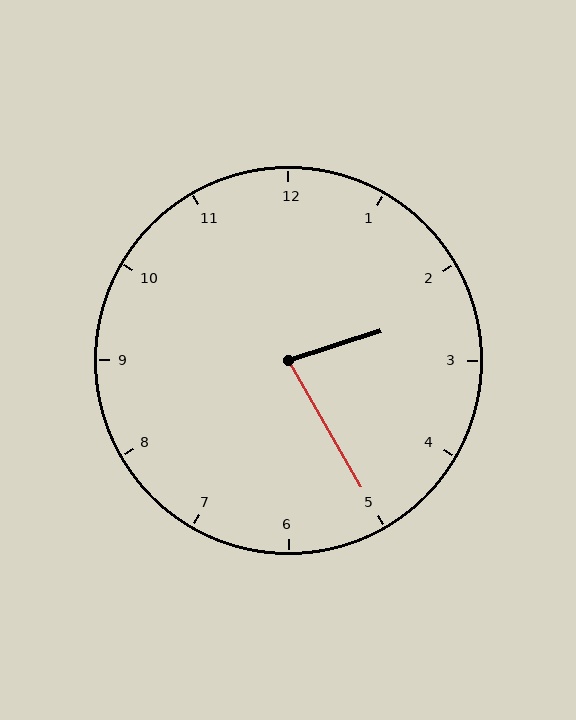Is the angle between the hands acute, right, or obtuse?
It is acute.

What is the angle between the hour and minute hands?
Approximately 78 degrees.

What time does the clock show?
2:25.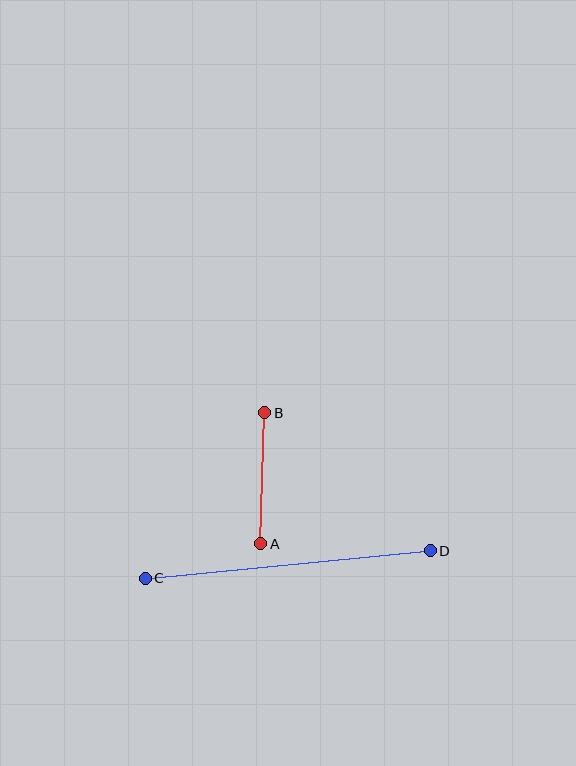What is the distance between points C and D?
The distance is approximately 286 pixels.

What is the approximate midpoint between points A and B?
The midpoint is at approximately (263, 478) pixels.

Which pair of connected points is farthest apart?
Points C and D are farthest apart.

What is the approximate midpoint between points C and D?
The midpoint is at approximately (288, 565) pixels.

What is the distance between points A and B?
The distance is approximately 131 pixels.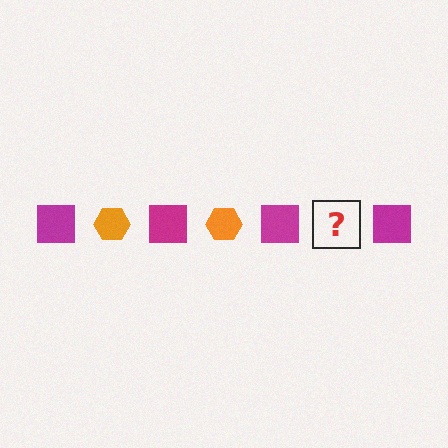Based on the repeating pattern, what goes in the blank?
The blank should be an orange hexagon.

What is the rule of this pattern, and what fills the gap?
The rule is that the pattern alternates between magenta square and orange hexagon. The gap should be filled with an orange hexagon.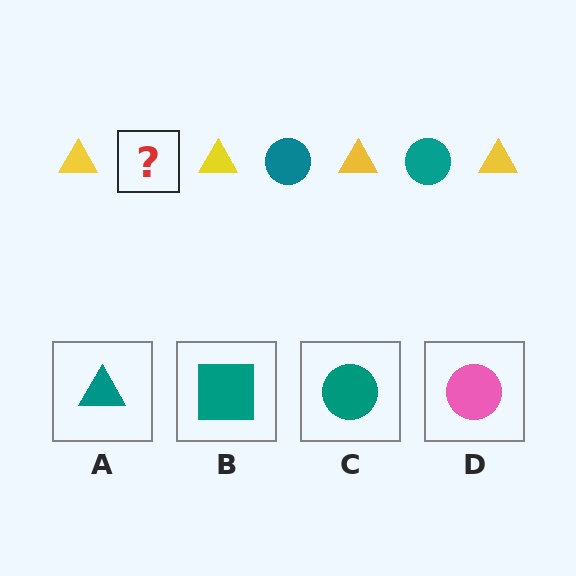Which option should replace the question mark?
Option C.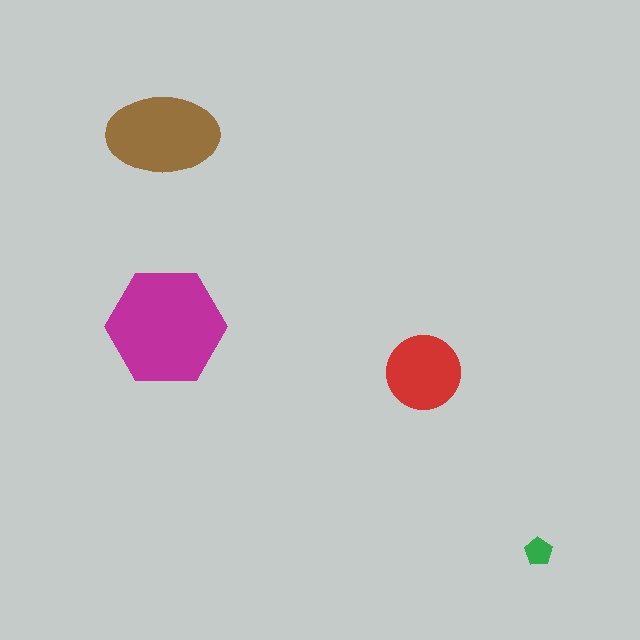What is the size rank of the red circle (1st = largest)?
3rd.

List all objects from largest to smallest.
The magenta hexagon, the brown ellipse, the red circle, the green pentagon.